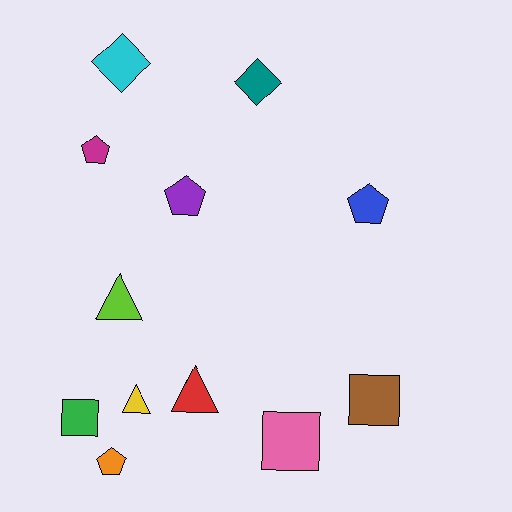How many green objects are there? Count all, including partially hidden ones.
There is 1 green object.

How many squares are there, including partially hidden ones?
There are 3 squares.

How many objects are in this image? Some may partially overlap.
There are 12 objects.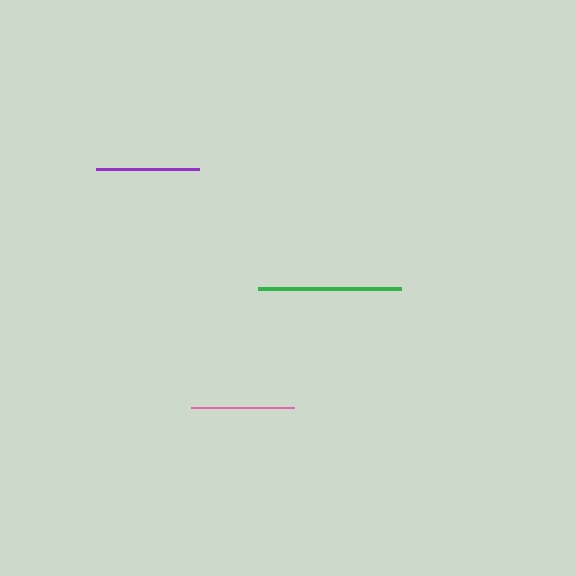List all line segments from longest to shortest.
From longest to shortest: green, pink, purple.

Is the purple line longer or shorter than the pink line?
The pink line is longer than the purple line.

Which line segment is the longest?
The green line is the longest at approximately 143 pixels.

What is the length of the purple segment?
The purple segment is approximately 103 pixels long.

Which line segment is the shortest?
The purple line is the shortest at approximately 103 pixels.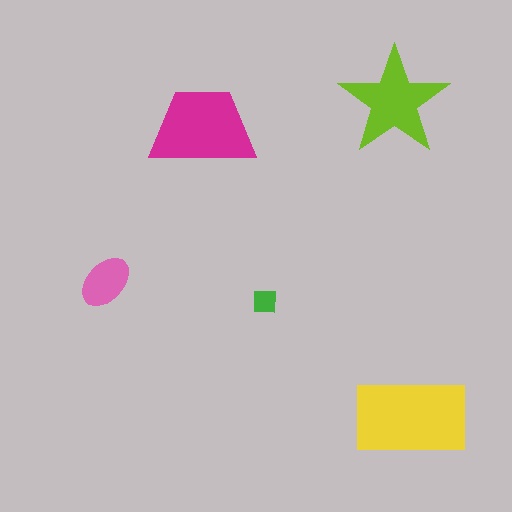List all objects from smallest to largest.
The green square, the pink ellipse, the lime star, the magenta trapezoid, the yellow rectangle.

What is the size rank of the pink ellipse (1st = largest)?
4th.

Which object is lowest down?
The yellow rectangle is bottommost.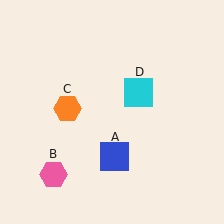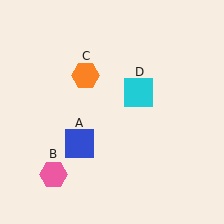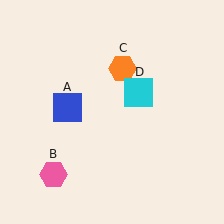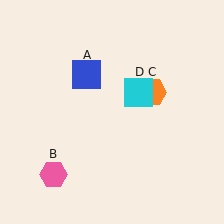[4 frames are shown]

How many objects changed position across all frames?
2 objects changed position: blue square (object A), orange hexagon (object C).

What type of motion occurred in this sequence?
The blue square (object A), orange hexagon (object C) rotated clockwise around the center of the scene.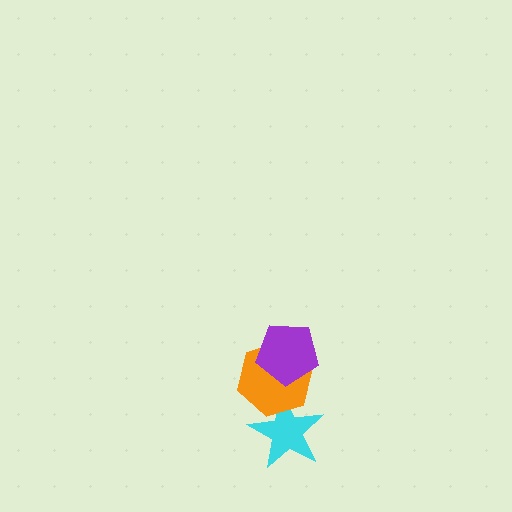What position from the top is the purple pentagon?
The purple pentagon is 1st from the top.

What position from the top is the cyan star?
The cyan star is 3rd from the top.